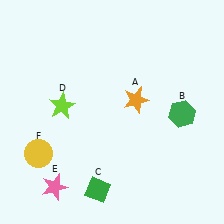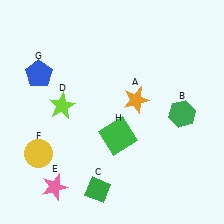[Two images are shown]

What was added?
A blue pentagon (G), a green square (H) were added in Image 2.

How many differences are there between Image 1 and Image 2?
There are 2 differences between the two images.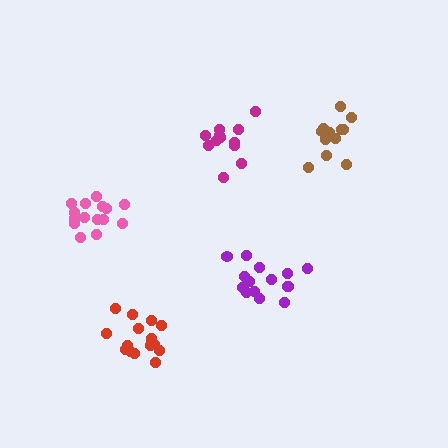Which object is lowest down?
The red cluster is bottommost.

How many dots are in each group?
Group 1: 15 dots, Group 2: 17 dots, Group 3: 12 dots, Group 4: 15 dots, Group 5: 12 dots (71 total).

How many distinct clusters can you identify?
There are 5 distinct clusters.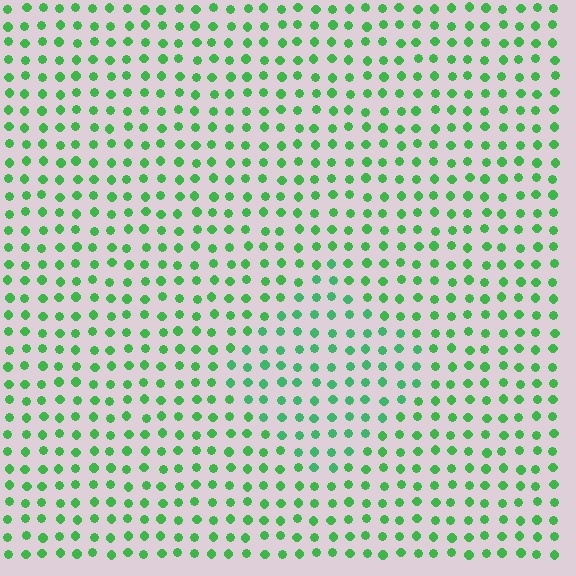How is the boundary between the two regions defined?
The boundary is defined purely by a slight shift in hue (about 18 degrees). Spacing, size, and orientation are identical on both sides.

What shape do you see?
I see a diamond.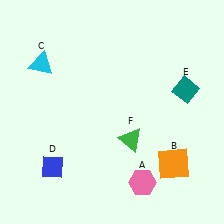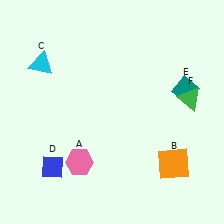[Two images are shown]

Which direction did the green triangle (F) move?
The green triangle (F) moved right.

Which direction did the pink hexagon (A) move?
The pink hexagon (A) moved left.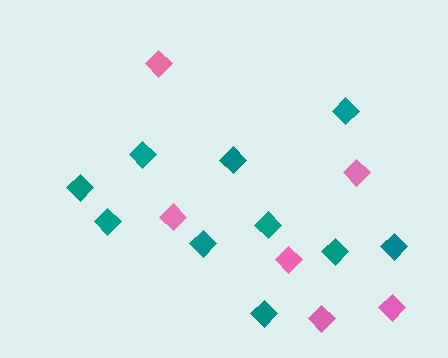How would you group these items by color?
There are 2 groups: one group of teal diamonds (10) and one group of pink diamonds (6).